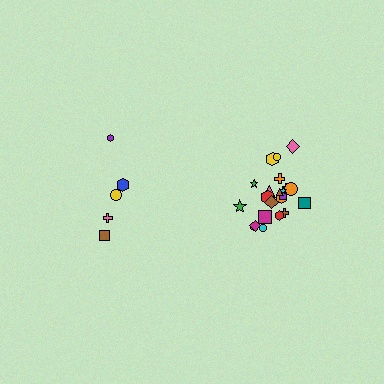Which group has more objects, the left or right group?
The right group.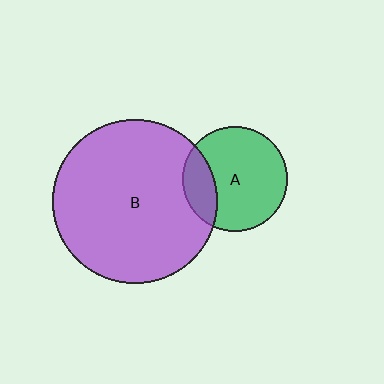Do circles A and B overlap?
Yes.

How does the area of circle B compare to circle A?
Approximately 2.4 times.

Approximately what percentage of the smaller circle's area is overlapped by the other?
Approximately 20%.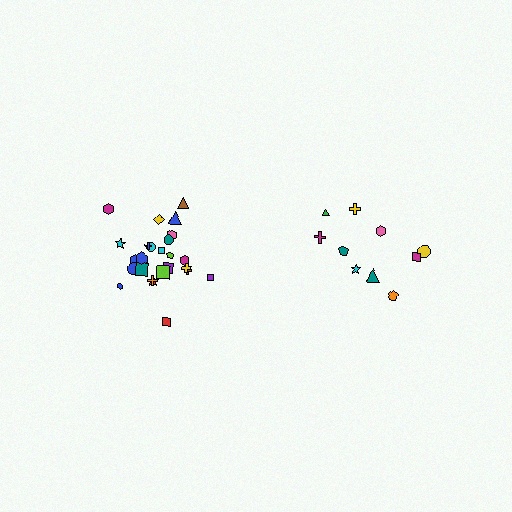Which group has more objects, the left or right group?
The left group.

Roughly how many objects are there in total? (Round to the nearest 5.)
Roughly 35 objects in total.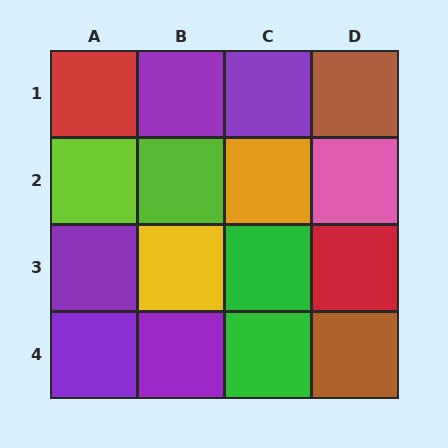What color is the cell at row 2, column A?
Lime.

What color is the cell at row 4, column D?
Brown.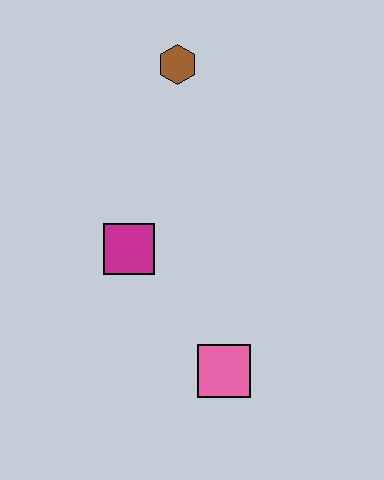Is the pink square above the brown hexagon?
No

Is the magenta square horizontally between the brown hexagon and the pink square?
No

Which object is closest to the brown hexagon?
The magenta square is closest to the brown hexagon.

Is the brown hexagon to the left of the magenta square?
No